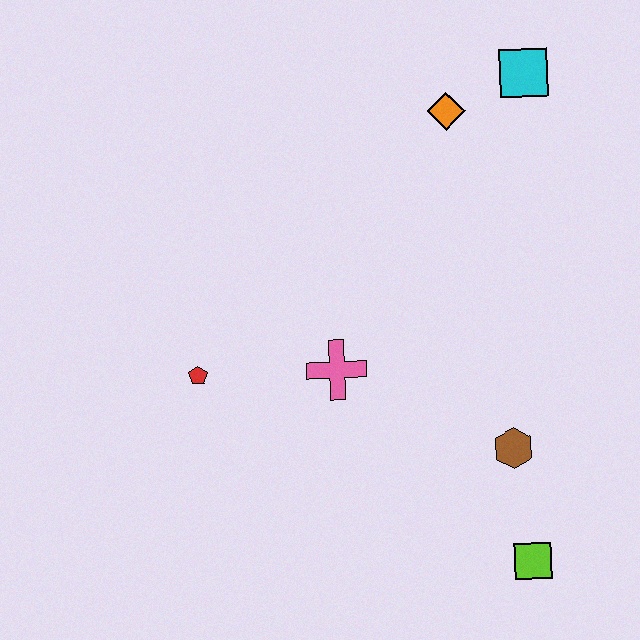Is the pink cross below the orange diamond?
Yes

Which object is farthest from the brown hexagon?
The cyan square is farthest from the brown hexagon.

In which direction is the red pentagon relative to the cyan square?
The red pentagon is to the left of the cyan square.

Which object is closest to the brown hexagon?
The lime square is closest to the brown hexagon.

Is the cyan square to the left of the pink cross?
No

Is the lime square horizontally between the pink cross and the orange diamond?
No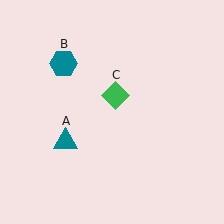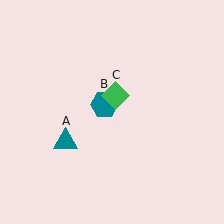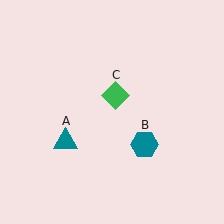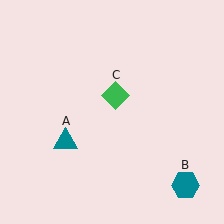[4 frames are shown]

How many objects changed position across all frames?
1 object changed position: teal hexagon (object B).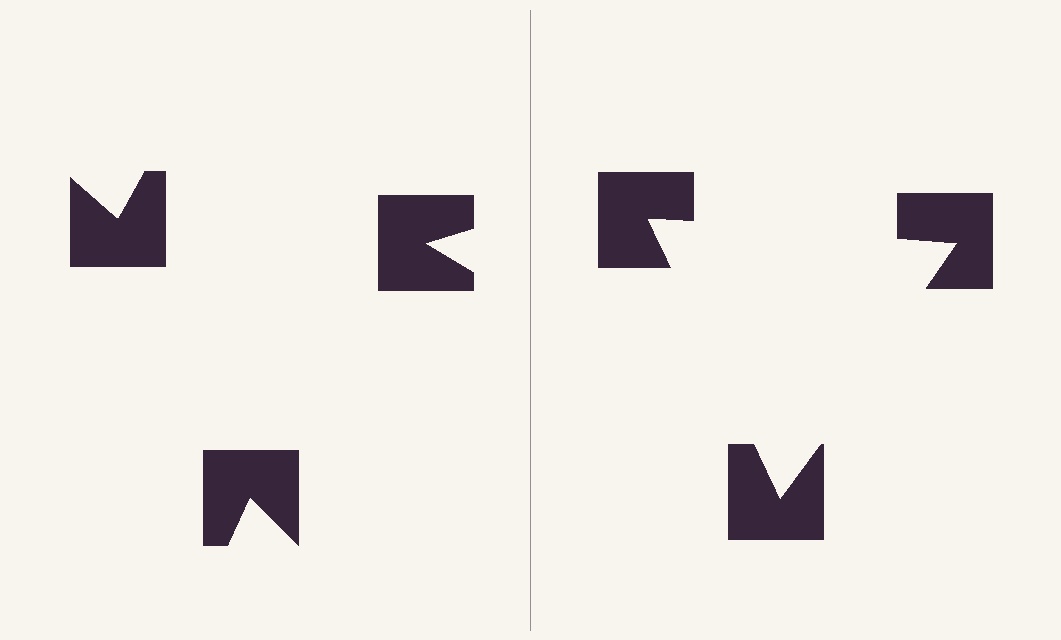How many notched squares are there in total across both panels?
6 — 3 on each side.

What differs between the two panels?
The notched squares are positioned identically on both sides; only the wedge orientations differ. On the right they align to a triangle; on the left they are misaligned.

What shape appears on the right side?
An illusory triangle.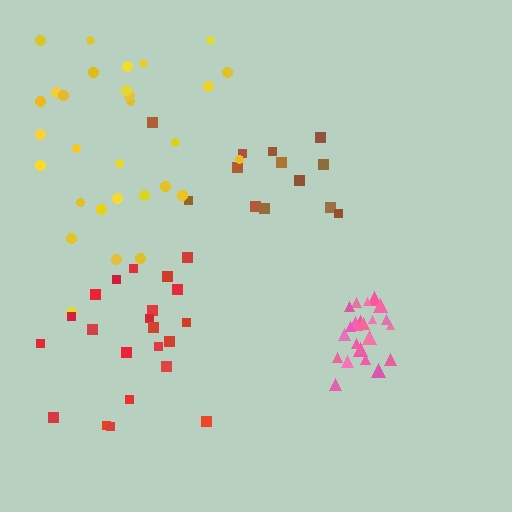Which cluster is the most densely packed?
Pink.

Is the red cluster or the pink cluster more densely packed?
Pink.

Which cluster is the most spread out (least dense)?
Yellow.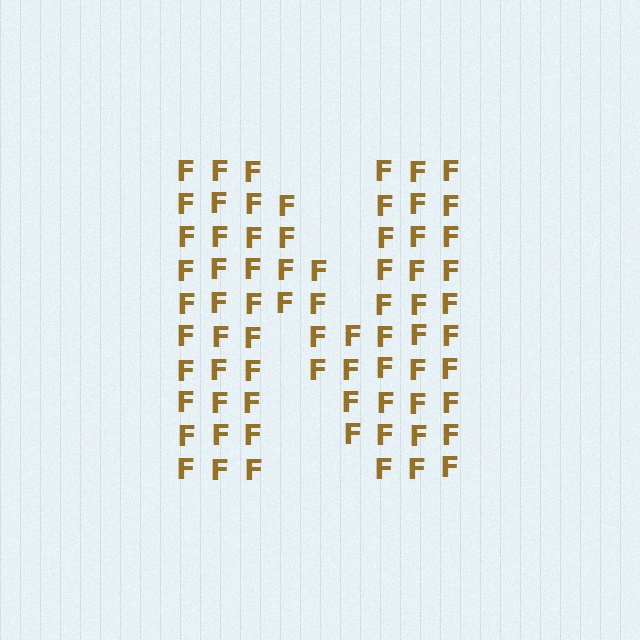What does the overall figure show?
The overall figure shows the letter N.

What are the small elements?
The small elements are letter F's.